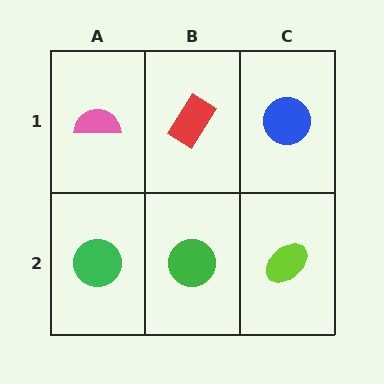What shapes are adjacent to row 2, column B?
A red rectangle (row 1, column B), a green circle (row 2, column A), a lime ellipse (row 2, column C).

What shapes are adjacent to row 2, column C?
A blue circle (row 1, column C), a green circle (row 2, column B).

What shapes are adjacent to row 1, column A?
A green circle (row 2, column A), a red rectangle (row 1, column B).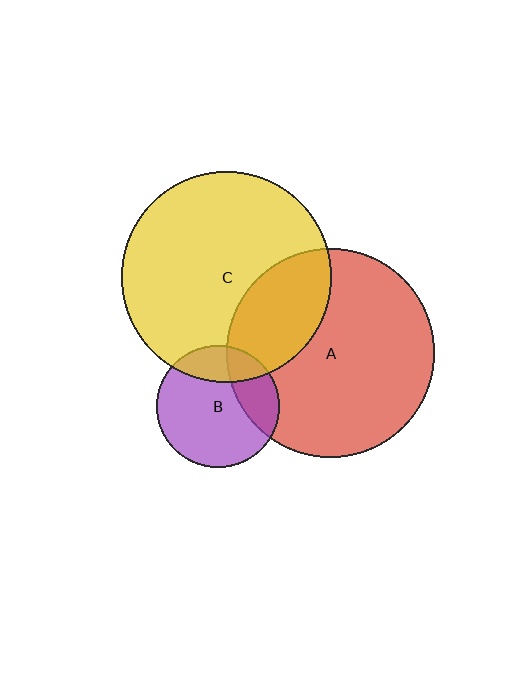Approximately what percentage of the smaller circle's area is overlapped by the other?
Approximately 25%.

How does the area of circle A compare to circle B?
Approximately 2.9 times.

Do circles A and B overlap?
Yes.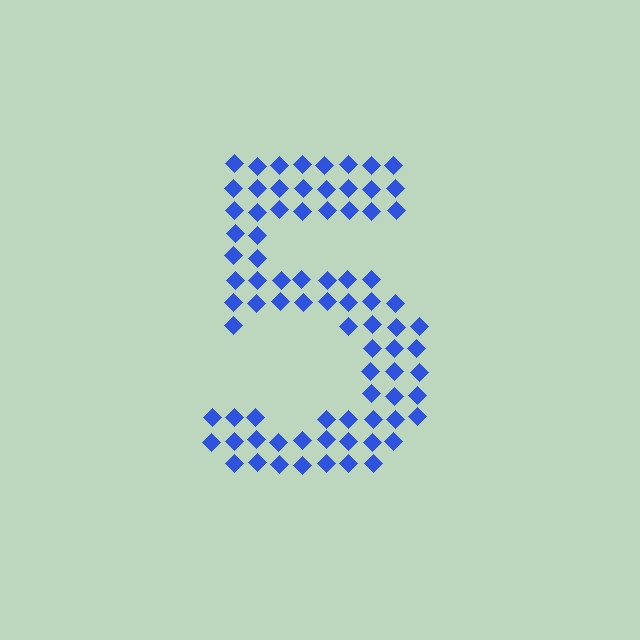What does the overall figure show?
The overall figure shows the digit 5.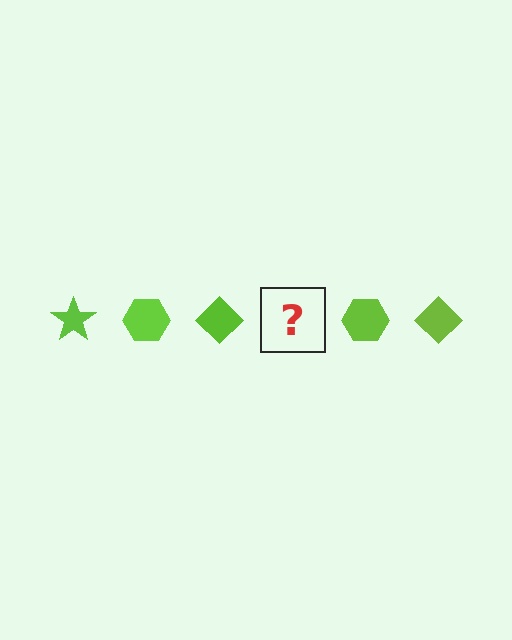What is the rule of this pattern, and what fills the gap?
The rule is that the pattern cycles through star, hexagon, diamond shapes in lime. The gap should be filled with a lime star.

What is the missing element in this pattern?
The missing element is a lime star.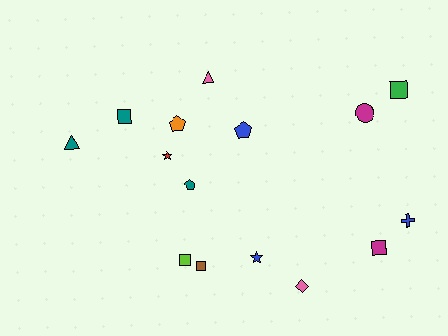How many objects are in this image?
There are 15 objects.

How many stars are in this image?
There are 2 stars.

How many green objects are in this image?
There is 1 green object.